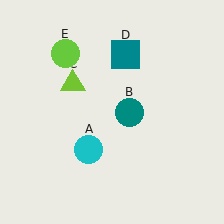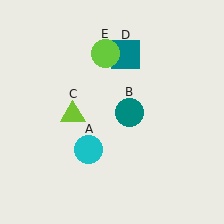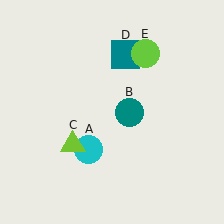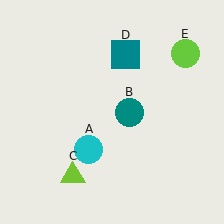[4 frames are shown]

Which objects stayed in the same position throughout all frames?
Cyan circle (object A) and teal circle (object B) and teal square (object D) remained stationary.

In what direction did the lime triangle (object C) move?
The lime triangle (object C) moved down.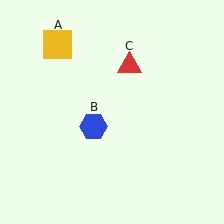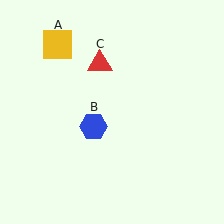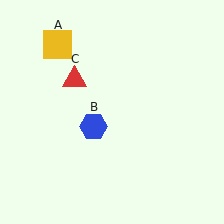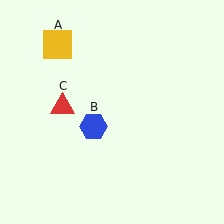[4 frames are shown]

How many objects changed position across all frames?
1 object changed position: red triangle (object C).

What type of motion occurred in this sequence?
The red triangle (object C) rotated counterclockwise around the center of the scene.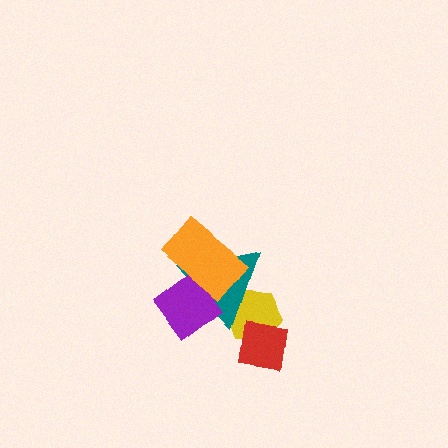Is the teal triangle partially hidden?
Yes, it is partially covered by another shape.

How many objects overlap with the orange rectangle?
2 objects overlap with the orange rectangle.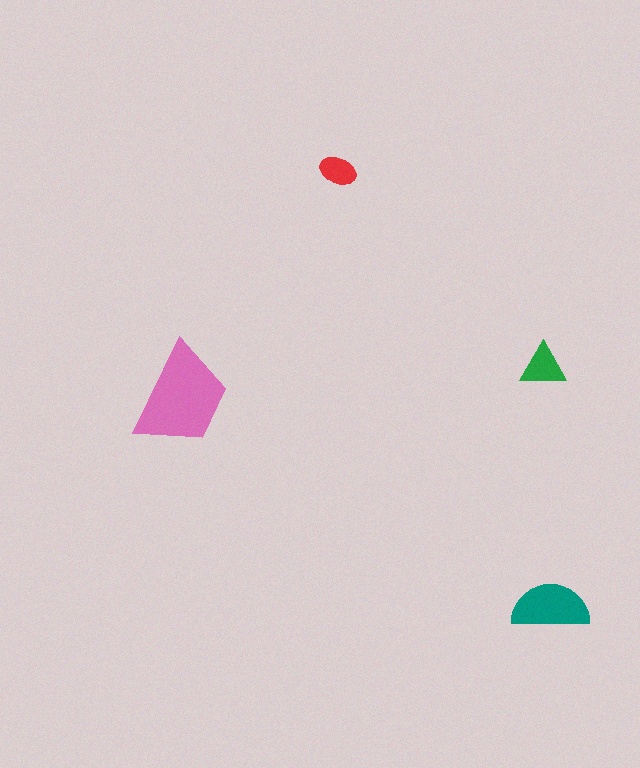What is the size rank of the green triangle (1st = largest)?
3rd.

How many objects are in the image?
There are 4 objects in the image.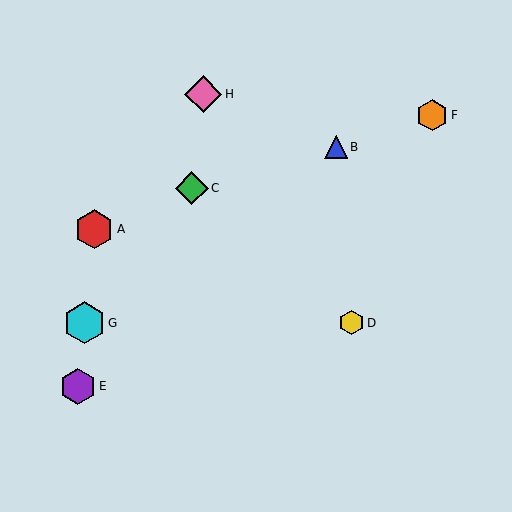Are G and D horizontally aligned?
Yes, both are at y≈323.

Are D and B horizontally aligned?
No, D is at y≈323 and B is at y≈147.